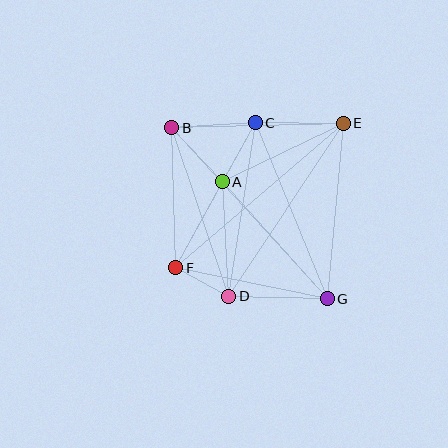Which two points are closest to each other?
Points D and F are closest to each other.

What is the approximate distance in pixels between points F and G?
The distance between F and G is approximately 154 pixels.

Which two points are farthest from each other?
Points B and G are farthest from each other.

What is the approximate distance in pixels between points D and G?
The distance between D and G is approximately 98 pixels.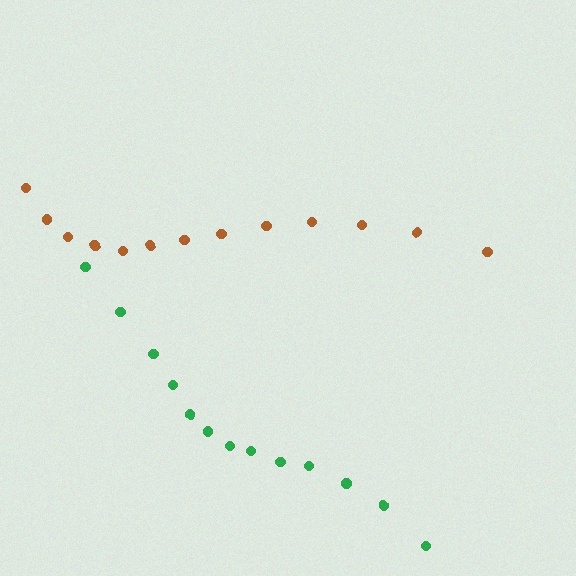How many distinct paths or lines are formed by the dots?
There are 2 distinct paths.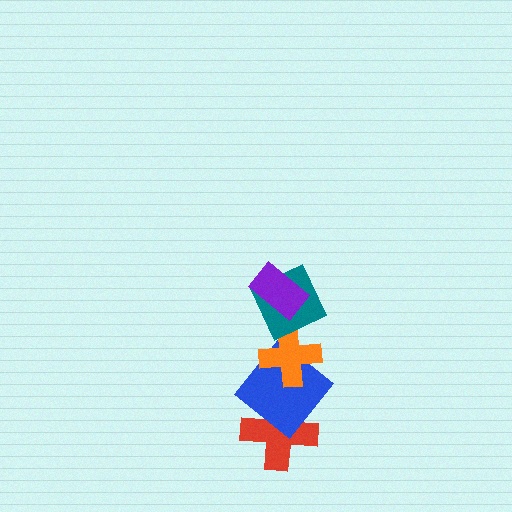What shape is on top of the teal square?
The purple rectangle is on top of the teal square.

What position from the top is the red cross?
The red cross is 5th from the top.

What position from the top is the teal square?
The teal square is 2nd from the top.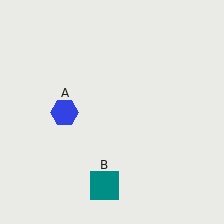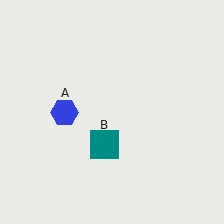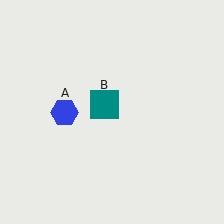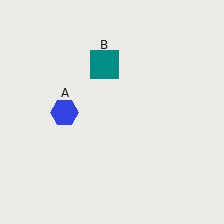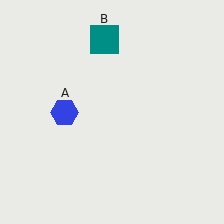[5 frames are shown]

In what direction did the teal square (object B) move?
The teal square (object B) moved up.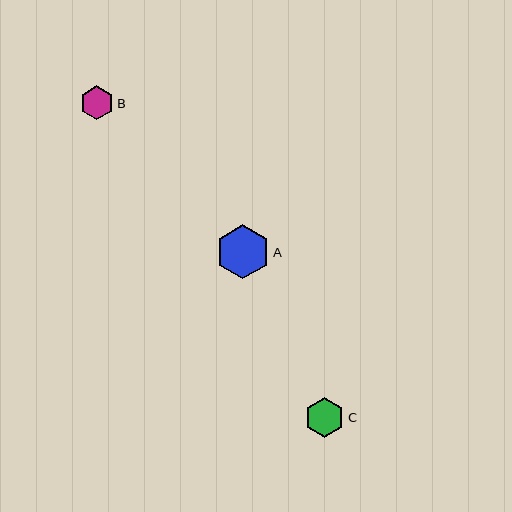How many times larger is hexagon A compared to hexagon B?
Hexagon A is approximately 1.6 times the size of hexagon B.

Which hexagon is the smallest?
Hexagon B is the smallest with a size of approximately 33 pixels.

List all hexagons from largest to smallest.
From largest to smallest: A, C, B.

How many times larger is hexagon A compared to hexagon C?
Hexagon A is approximately 1.4 times the size of hexagon C.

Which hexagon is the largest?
Hexagon A is the largest with a size of approximately 54 pixels.